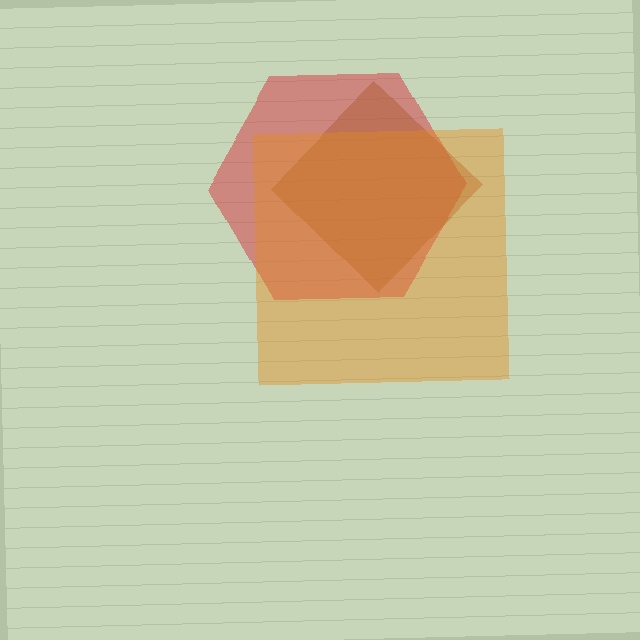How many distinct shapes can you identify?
There are 3 distinct shapes: a red hexagon, a brown diamond, an orange square.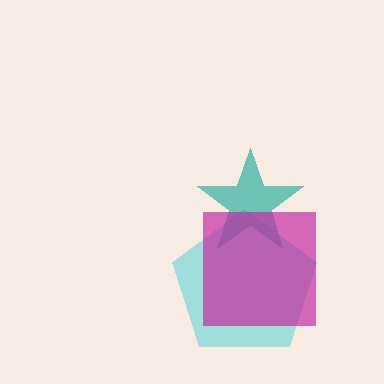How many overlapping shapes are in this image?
There are 3 overlapping shapes in the image.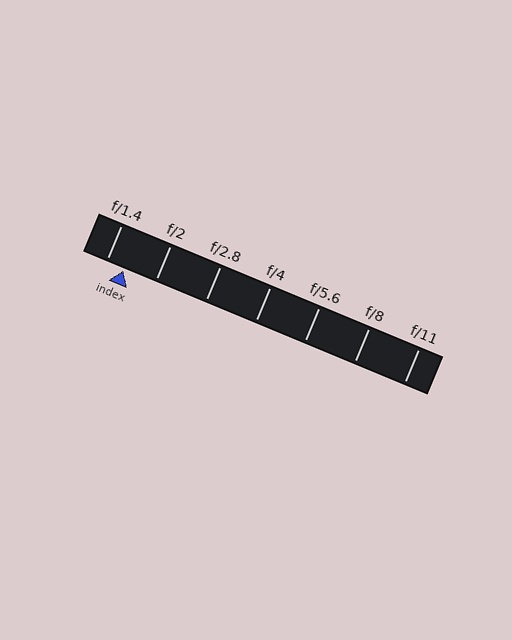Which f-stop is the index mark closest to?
The index mark is closest to f/1.4.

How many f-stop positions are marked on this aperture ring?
There are 7 f-stop positions marked.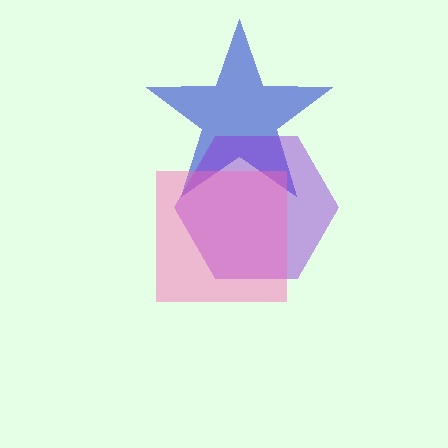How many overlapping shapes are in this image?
There are 3 overlapping shapes in the image.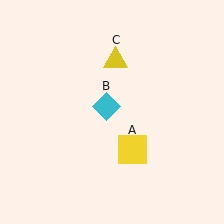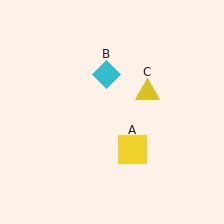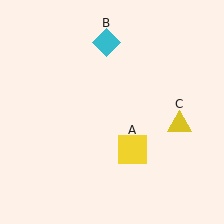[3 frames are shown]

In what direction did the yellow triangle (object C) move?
The yellow triangle (object C) moved down and to the right.